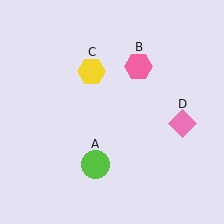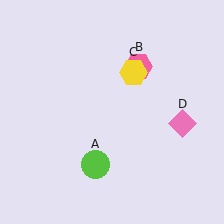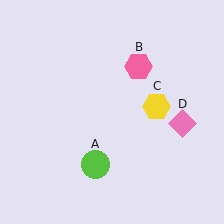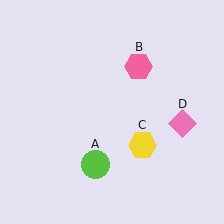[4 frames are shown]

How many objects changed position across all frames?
1 object changed position: yellow hexagon (object C).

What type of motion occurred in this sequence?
The yellow hexagon (object C) rotated clockwise around the center of the scene.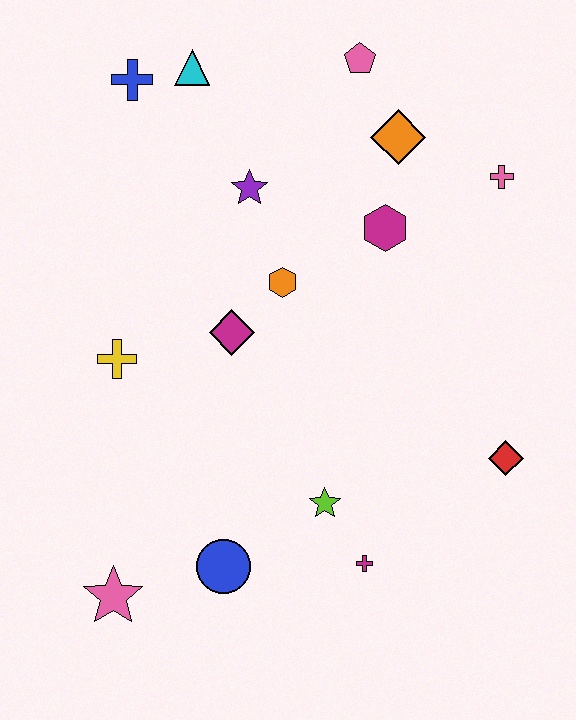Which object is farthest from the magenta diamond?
The pink cross is farthest from the magenta diamond.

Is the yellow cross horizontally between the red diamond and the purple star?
No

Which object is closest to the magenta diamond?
The orange hexagon is closest to the magenta diamond.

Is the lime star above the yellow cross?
No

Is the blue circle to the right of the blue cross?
Yes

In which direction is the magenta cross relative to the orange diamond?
The magenta cross is below the orange diamond.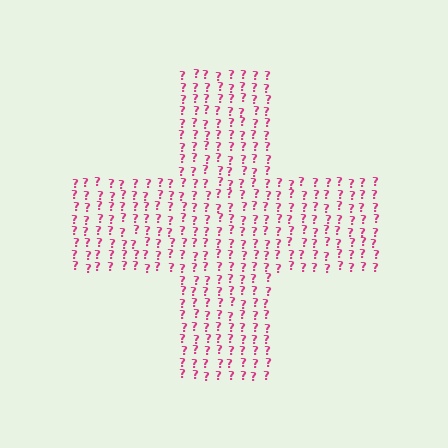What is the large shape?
The large shape is a cross.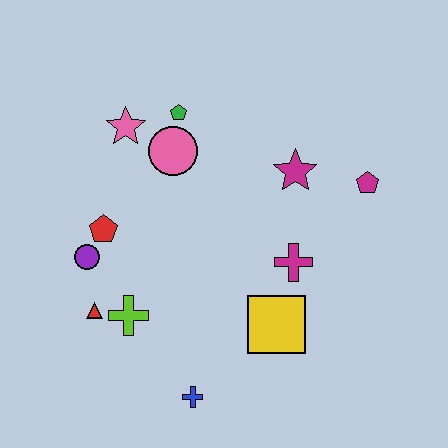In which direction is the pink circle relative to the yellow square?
The pink circle is above the yellow square.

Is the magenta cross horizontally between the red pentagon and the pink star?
No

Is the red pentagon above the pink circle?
No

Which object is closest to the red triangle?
The lime cross is closest to the red triangle.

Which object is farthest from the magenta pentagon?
The red triangle is farthest from the magenta pentagon.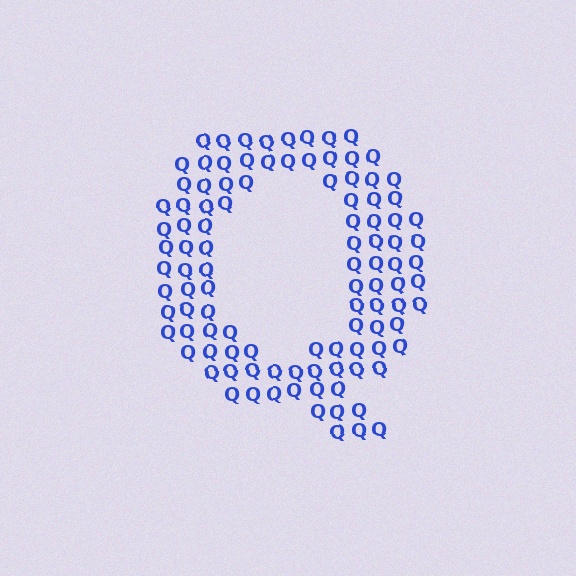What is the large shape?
The large shape is the letter Q.